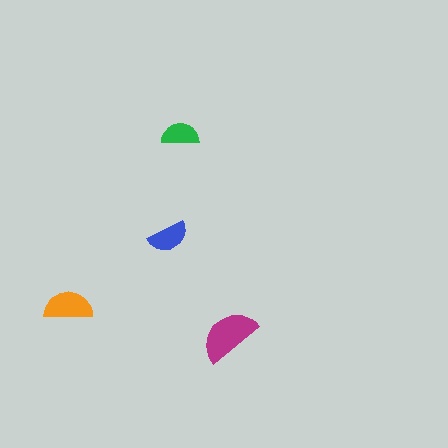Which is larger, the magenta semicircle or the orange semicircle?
The magenta one.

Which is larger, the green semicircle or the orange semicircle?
The orange one.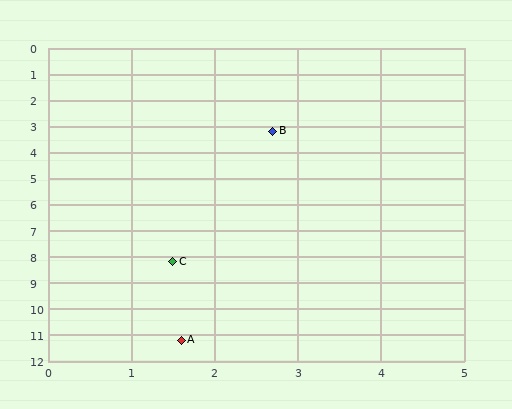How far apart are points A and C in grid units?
Points A and C are about 3.0 grid units apart.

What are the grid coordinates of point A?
Point A is at approximately (1.6, 11.2).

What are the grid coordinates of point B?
Point B is at approximately (2.7, 3.2).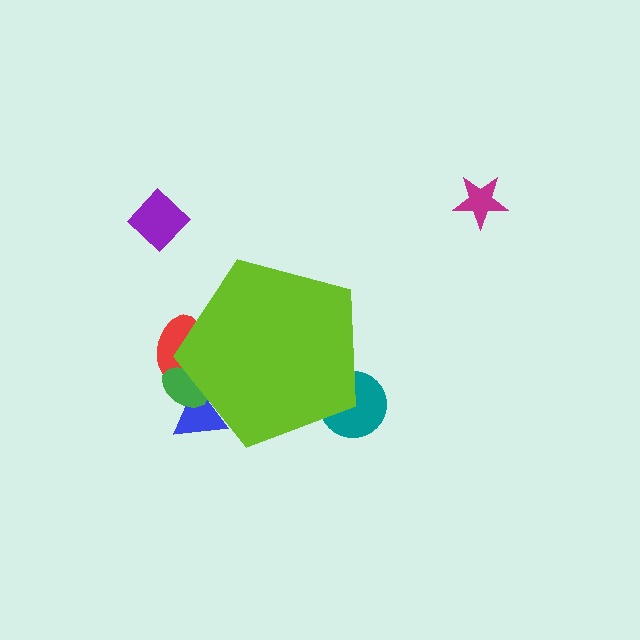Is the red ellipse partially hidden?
Yes, the red ellipse is partially hidden behind the lime pentagon.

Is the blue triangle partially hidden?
Yes, the blue triangle is partially hidden behind the lime pentagon.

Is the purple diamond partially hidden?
No, the purple diamond is fully visible.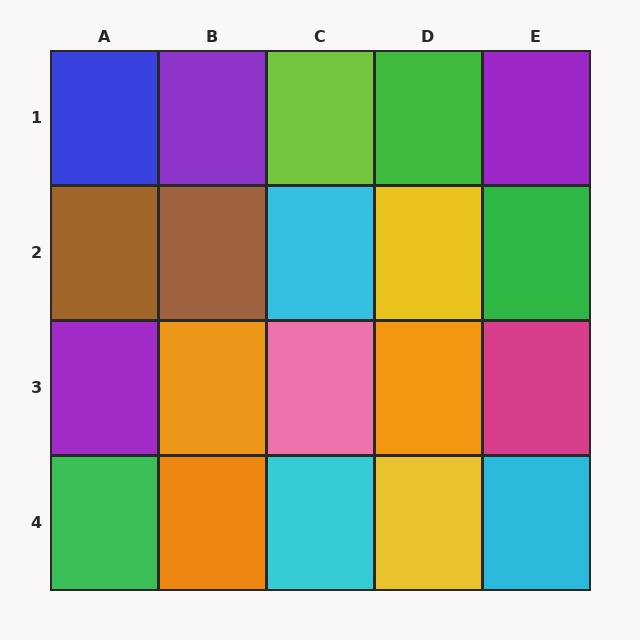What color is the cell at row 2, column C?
Cyan.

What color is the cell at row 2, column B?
Brown.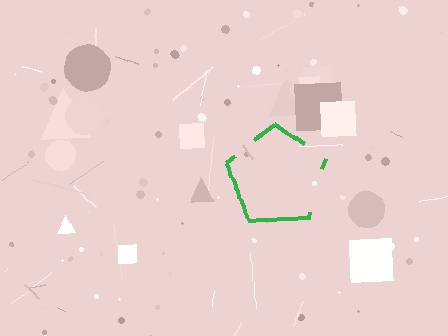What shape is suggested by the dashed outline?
The dashed outline suggests a pentagon.